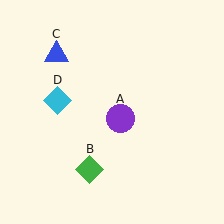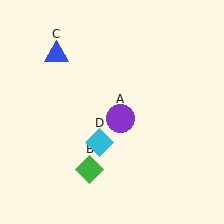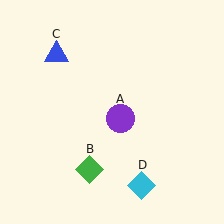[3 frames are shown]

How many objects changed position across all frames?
1 object changed position: cyan diamond (object D).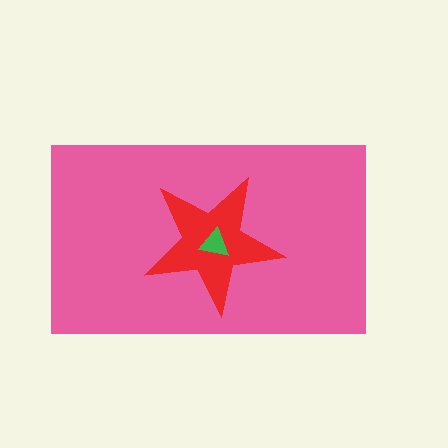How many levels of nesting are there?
3.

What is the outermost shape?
The pink rectangle.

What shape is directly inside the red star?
The green triangle.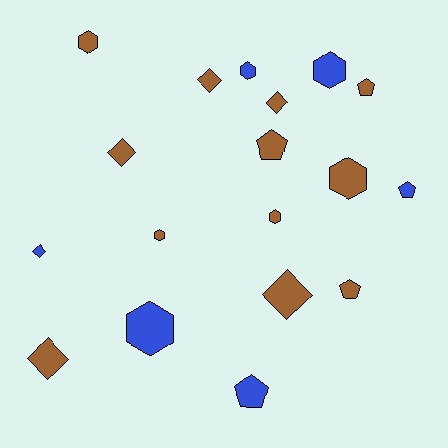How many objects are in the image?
There are 18 objects.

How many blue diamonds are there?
There is 1 blue diamond.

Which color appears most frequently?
Brown, with 12 objects.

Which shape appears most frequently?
Hexagon, with 7 objects.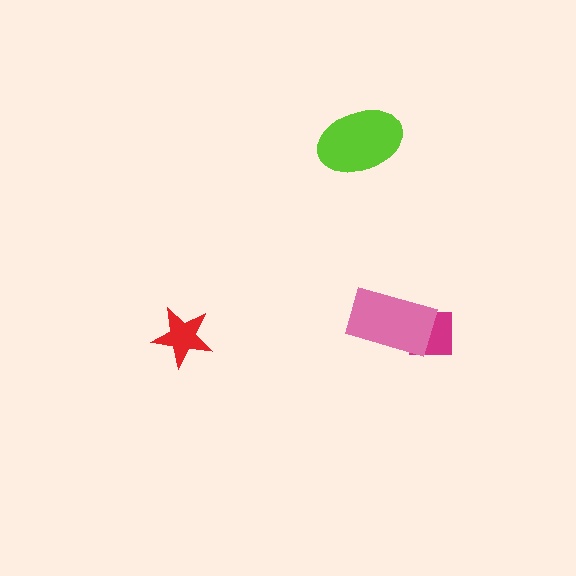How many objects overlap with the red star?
0 objects overlap with the red star.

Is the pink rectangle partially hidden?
No, no other shape covers it.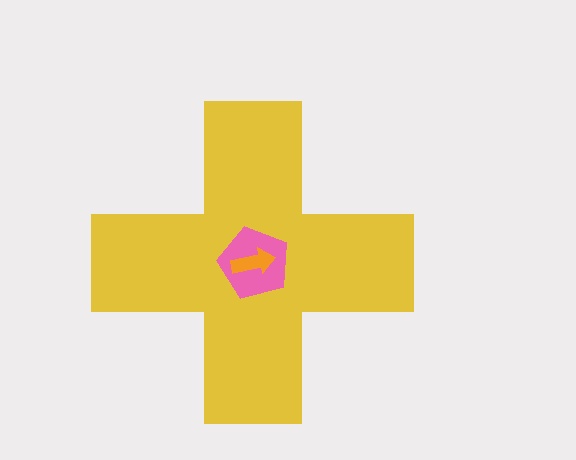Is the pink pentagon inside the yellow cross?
Yes.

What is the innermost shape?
The orange arrow.